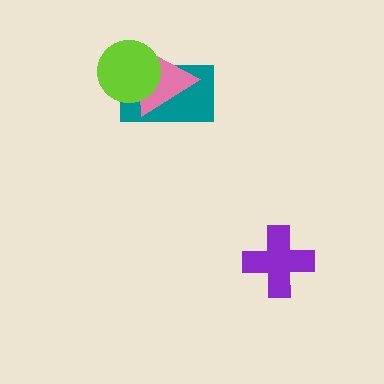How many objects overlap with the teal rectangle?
2 objects overlap with the teal rectangle.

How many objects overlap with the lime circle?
2 objects overlap with the lime circle.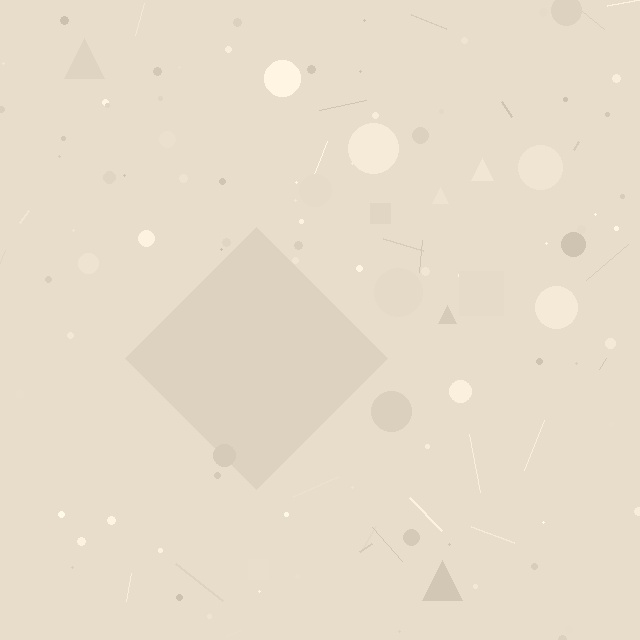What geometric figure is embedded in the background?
A diamond is embedded in the background.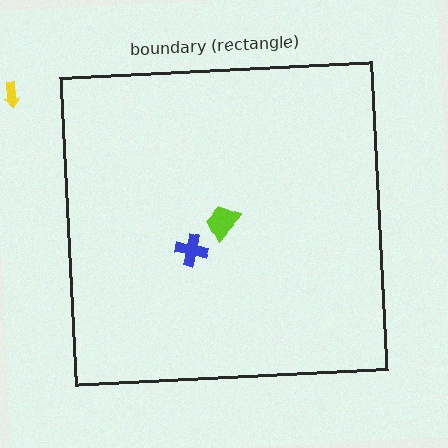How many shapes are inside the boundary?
2 inside, 1 outside.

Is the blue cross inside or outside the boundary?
Inside.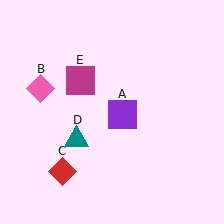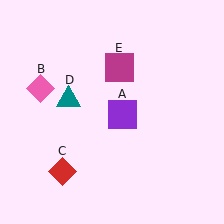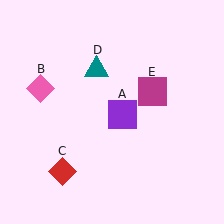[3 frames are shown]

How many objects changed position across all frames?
2 objects changed position: teal triangle (object D), magenta square (object E).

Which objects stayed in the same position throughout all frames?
Purple square (object A) and pink diamond (object B) and red diamond (object C) remained stationary.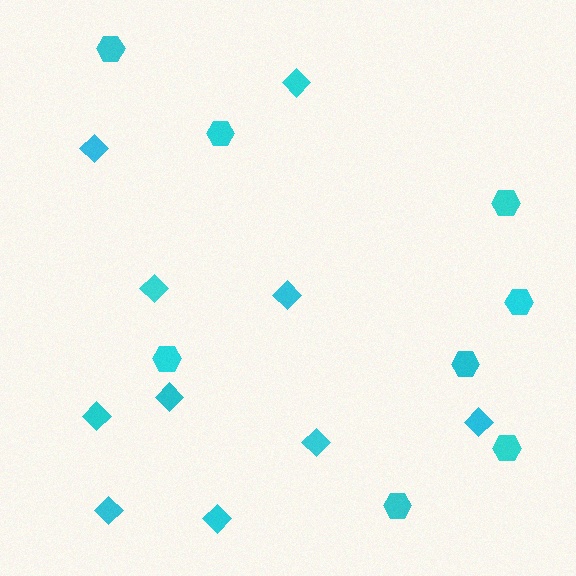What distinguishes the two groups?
There are 2 groups: one group of diamonds (10) and one group of hexagons (8).